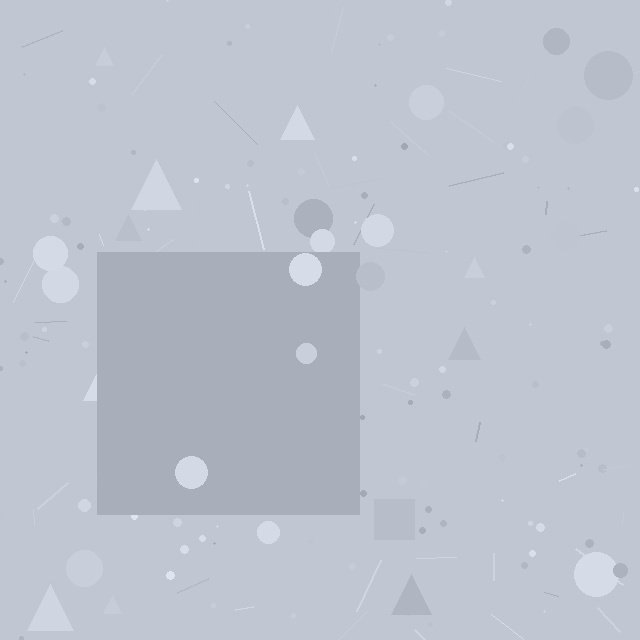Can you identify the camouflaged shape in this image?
The camouflaged shape is a square.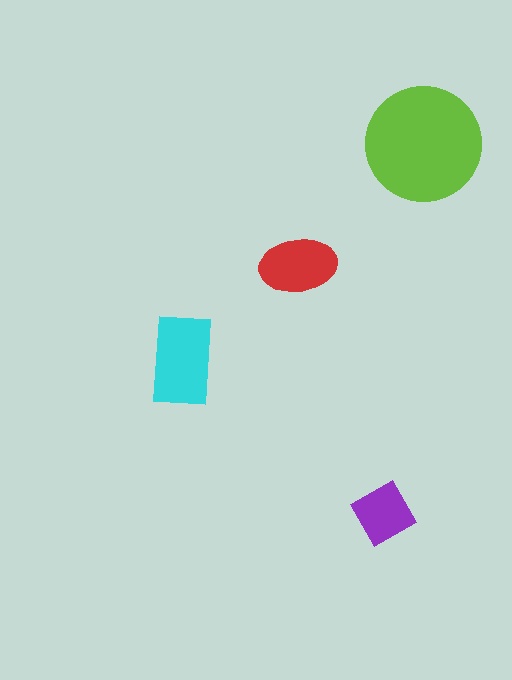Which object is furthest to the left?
The cyan rectangle is leftmost.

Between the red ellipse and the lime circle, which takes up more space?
The lime circle.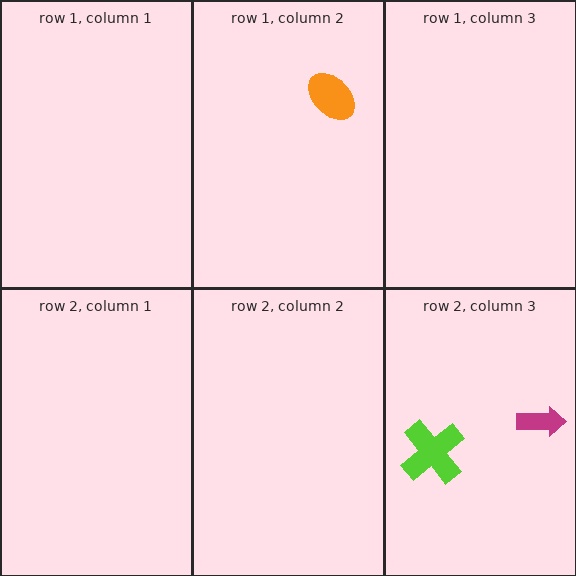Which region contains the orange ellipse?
The row 1, column 2 region.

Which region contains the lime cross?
The row 2, column 3 region.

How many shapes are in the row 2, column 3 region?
2.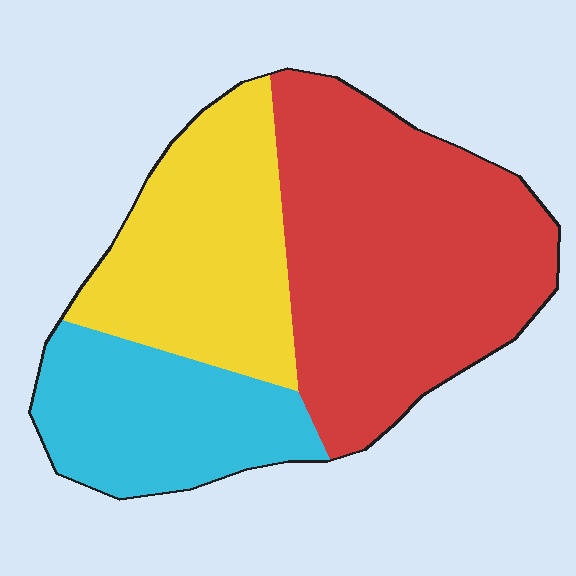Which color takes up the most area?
Red, at roughly 50%.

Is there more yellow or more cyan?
Yellow.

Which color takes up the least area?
Cyan, at roughly 25%.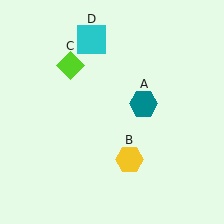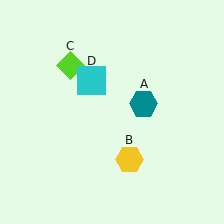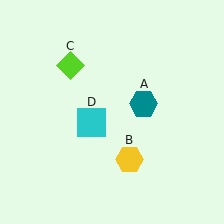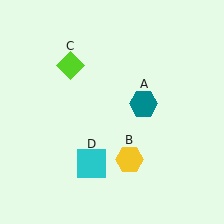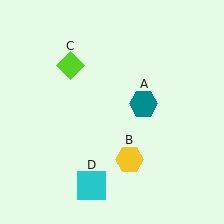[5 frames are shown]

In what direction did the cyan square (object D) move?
The cyan square (object D) moved down.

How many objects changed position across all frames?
1 object changed position: cyan square (object D).